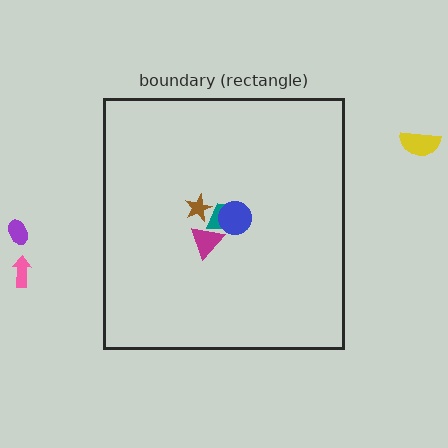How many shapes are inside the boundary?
4 inside, 3 outside.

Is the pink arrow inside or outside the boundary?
Outside.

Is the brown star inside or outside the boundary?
Inside.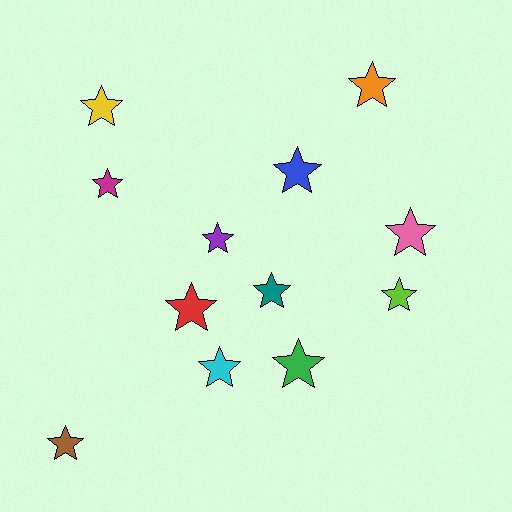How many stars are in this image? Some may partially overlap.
There are 12 stars.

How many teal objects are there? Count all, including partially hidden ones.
There is 1 teal object.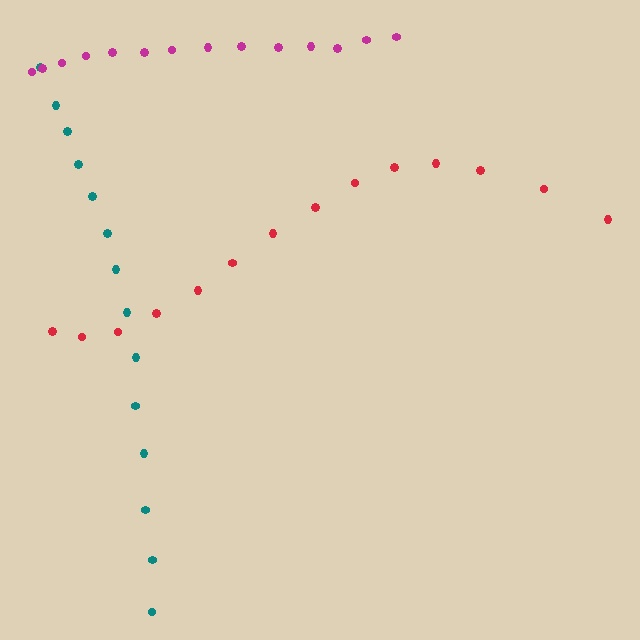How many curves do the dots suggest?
There are 3 distinct paths.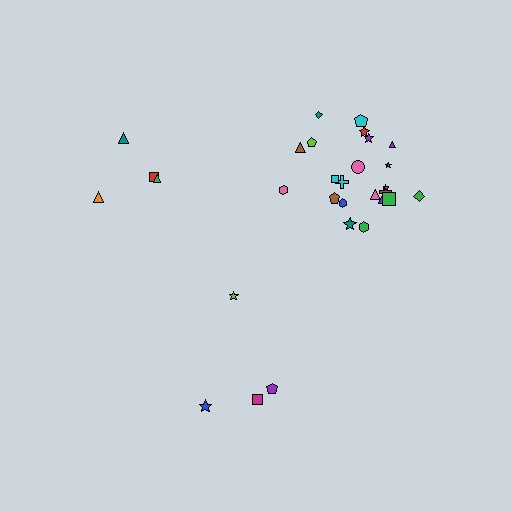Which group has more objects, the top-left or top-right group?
The top-right group.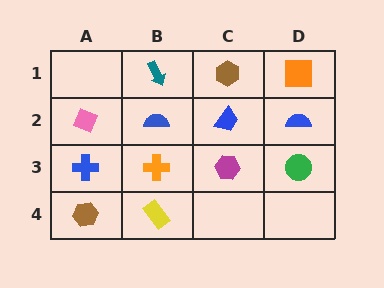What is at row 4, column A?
A brown hexagon.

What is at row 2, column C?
A blue trapezoid.